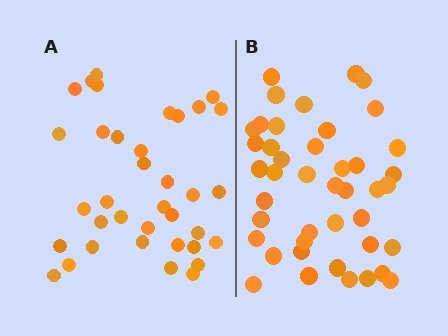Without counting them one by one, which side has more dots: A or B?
Region B (the right region) has more dots.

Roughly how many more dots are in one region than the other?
Region B has roughly 8 or so more dots than region A.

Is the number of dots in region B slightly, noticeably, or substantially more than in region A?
Region B has only slightly more — the two regions are fairly close. The ratio is roughly 1.2 to 1.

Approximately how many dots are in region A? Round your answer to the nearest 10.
About 40 dots. (The exact count is 36, which rounds to 40.)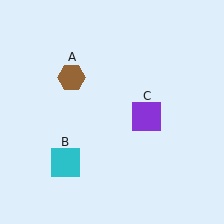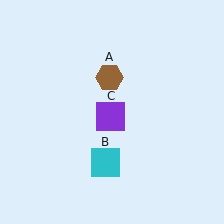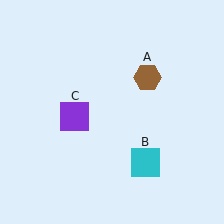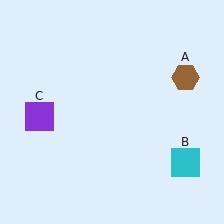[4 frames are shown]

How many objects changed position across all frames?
3 objects changed position: brown hexagon (object A), cyan square (object B), purple square (object C).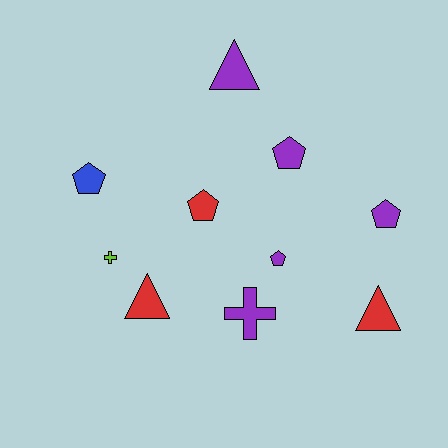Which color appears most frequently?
Purple, with 5 objects.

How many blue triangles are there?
There are no blue triangles.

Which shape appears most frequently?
Pentagon, with 5 objects.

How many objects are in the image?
There are 10 objects.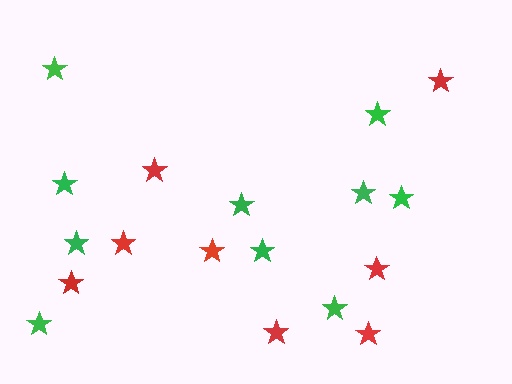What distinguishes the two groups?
There are 2 groups: one group of red stars (8) and one group of green stars (10).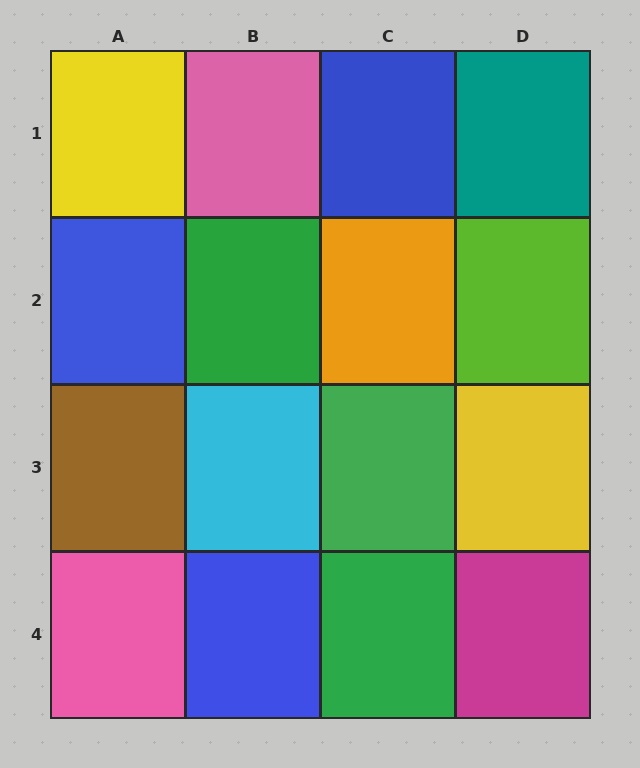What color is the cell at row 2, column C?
Orange.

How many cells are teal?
1 cell is teal.